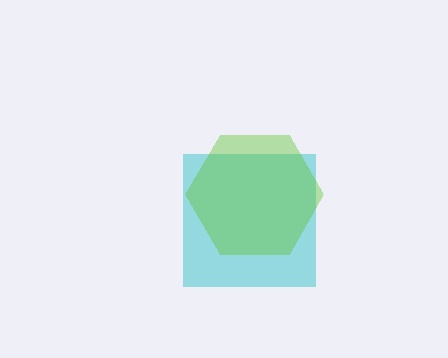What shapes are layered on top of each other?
The layered shapes are: a cyan square, a lime hexagon.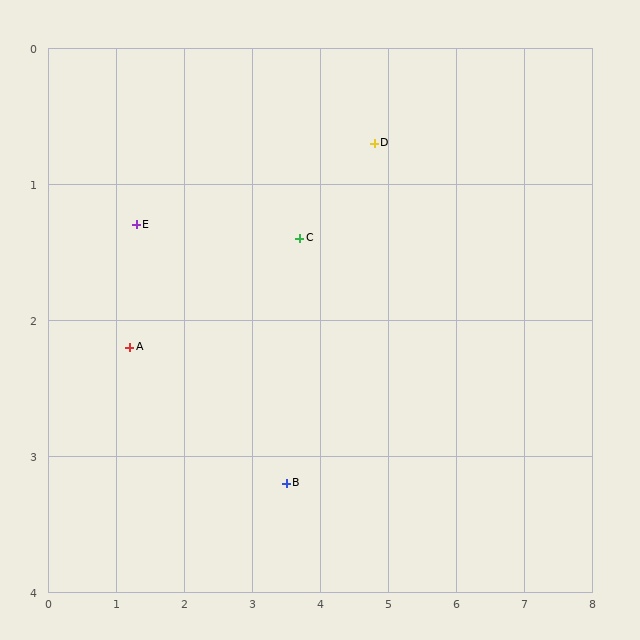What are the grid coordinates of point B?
Point B is at approximately (3.5, 3.2).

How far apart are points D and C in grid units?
Points D and C are about 1.3 grid units apart.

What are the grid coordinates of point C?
Point C is at approximately (3.7, 1.4).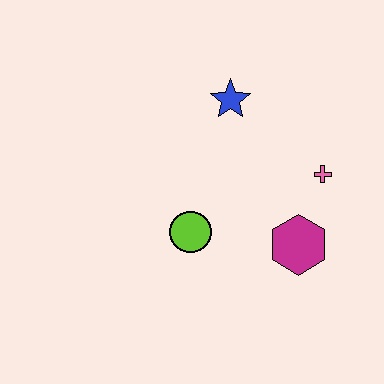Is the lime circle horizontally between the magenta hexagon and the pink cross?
No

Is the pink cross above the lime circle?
Yes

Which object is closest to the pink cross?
The magenta hexagon is closest to the pink cross.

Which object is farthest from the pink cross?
The lime circle is farthest from the pink cross.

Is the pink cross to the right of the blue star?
Yes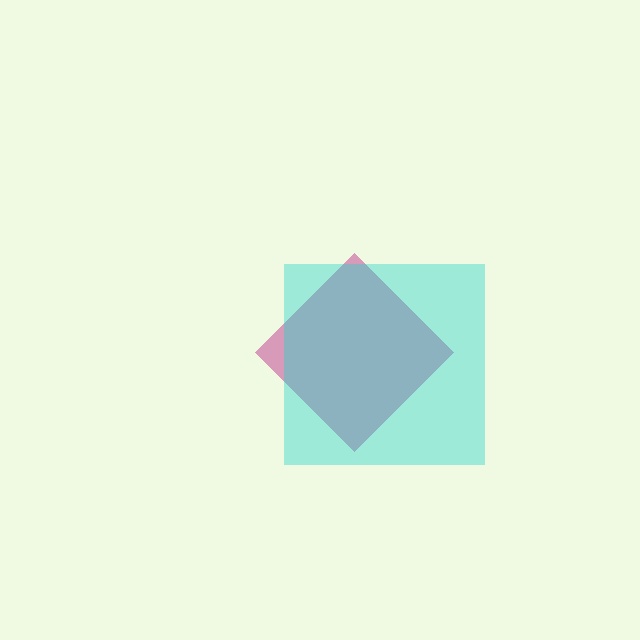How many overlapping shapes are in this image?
There are 2 overlapping shapes in the image.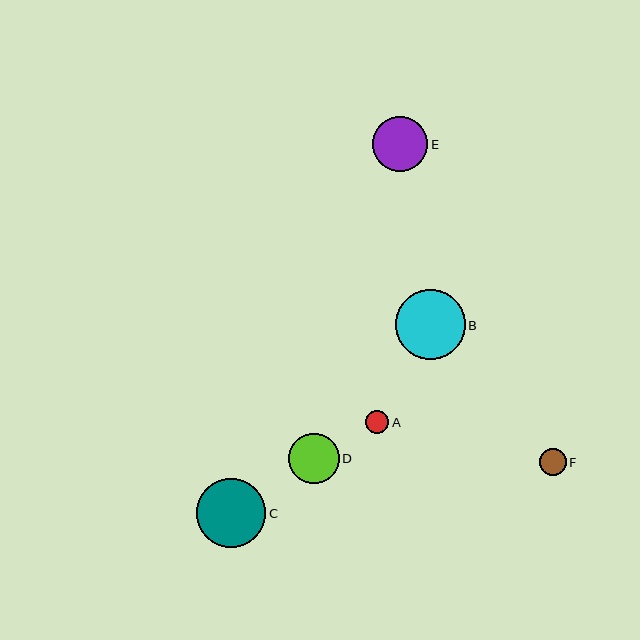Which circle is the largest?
Circle B is the largest with a size of approximately 70 pixels.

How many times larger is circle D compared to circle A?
Circle D is approximately 2.2 times the size of circle A.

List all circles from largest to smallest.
From largest to smallest: B, C, E, D, F, A.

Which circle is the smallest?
Circle A is the smallest with a size of approximately 23 pixels.